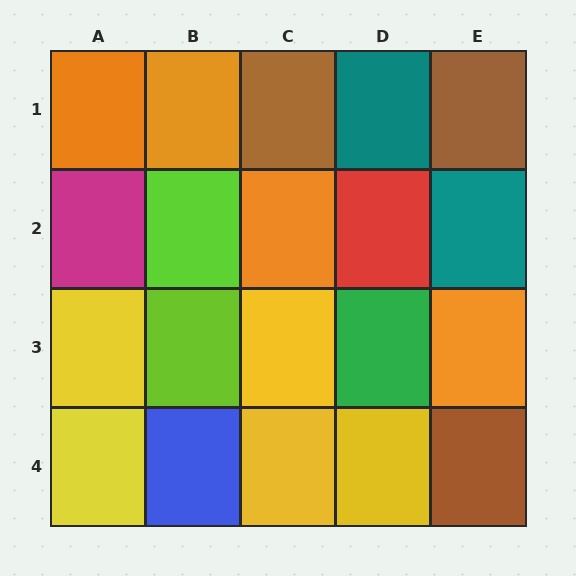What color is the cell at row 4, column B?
Blue.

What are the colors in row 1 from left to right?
Orange, orange, brown, teal, brown.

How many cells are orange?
4 cells are orange.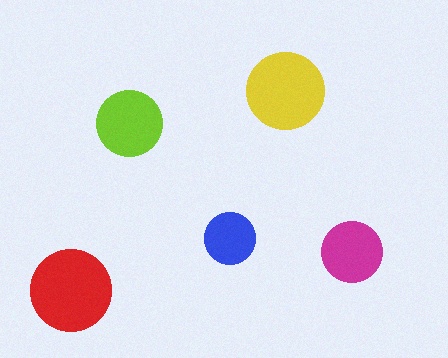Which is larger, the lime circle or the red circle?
The red one.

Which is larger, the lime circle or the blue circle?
The lime one.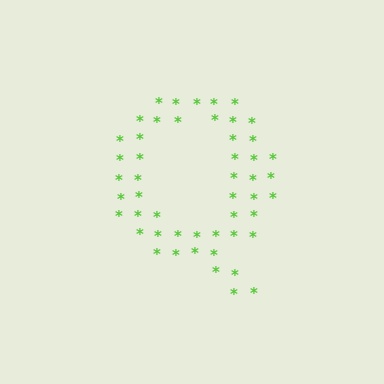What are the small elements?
The small elements are asterisks.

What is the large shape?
The large shape is the letter Q.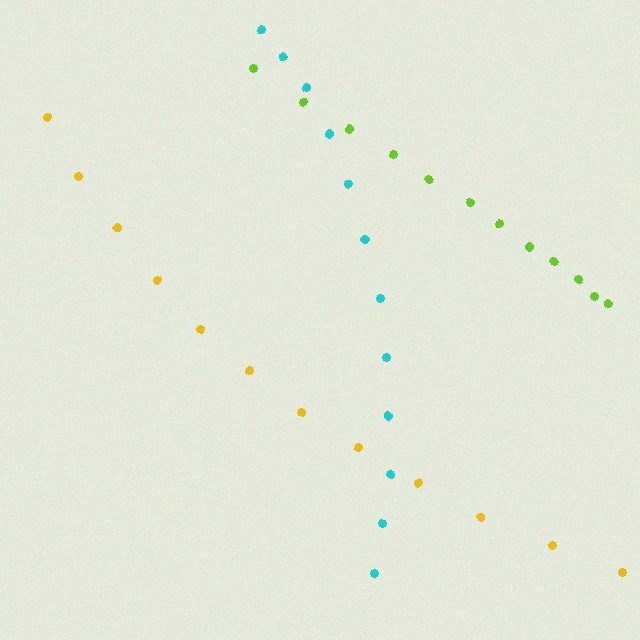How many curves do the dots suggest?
There are 3 distinct paths.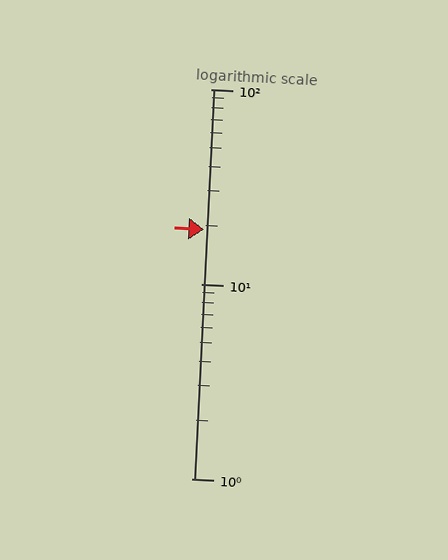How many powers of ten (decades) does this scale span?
The scale spans 2 decades, from 1 to 100.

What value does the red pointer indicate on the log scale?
The pointer indicates approximately 19.